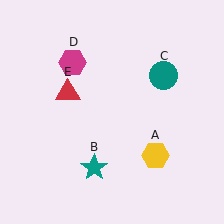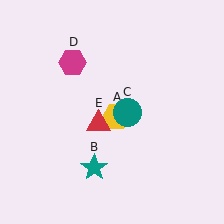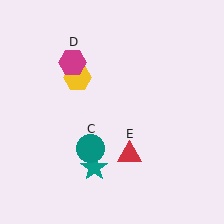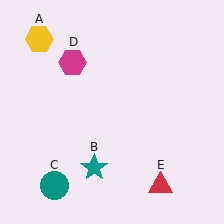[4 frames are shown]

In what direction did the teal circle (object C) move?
The teal circle (object C) moved down and to the left.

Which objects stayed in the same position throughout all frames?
Teal star (object B) and magenta hexagon (object D) remained stationary.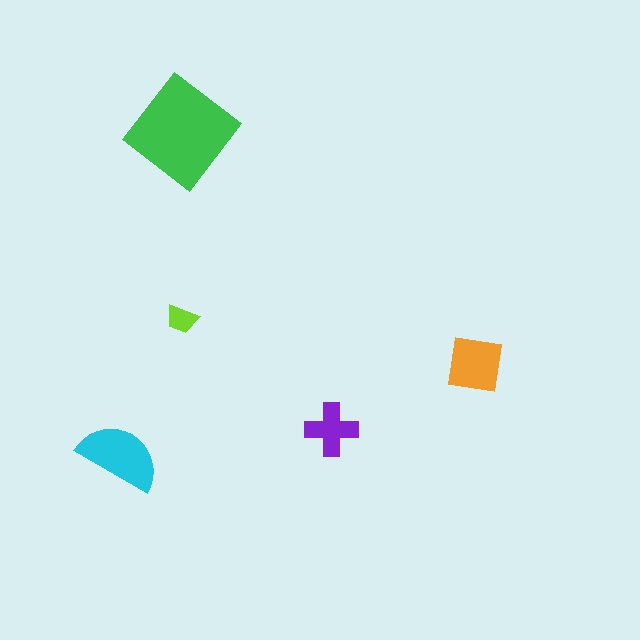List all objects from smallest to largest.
The lime trapezoid, the purple cross, the orange square, the cyan semicircle, the green diamond.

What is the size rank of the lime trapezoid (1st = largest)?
5th.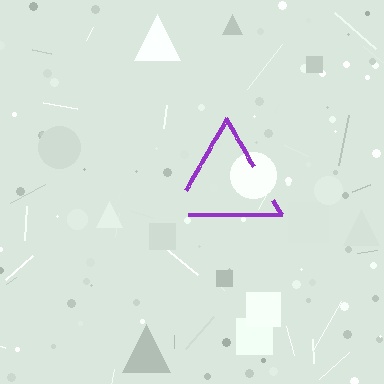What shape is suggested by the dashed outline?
The dashed outline suggests a triangle.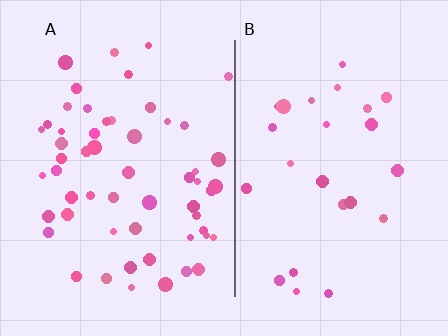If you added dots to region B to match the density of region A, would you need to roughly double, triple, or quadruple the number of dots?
Approximately double.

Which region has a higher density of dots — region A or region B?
A (the left).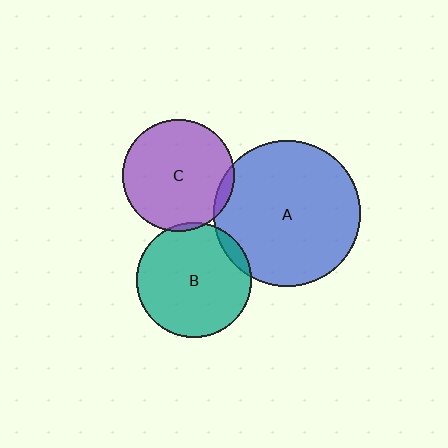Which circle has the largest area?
Circle A (blue).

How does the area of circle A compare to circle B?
Approximately 1.6 times.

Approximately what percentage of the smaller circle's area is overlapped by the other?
Approximately 5%.